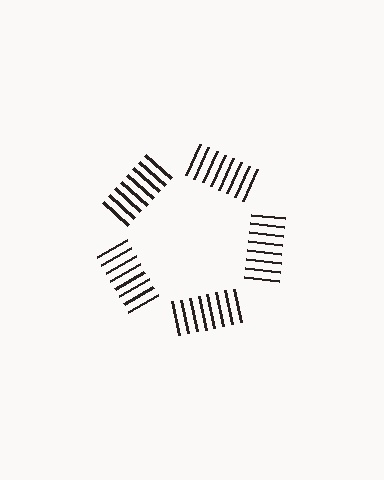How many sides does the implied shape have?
5 sides — the line-ends trace a pentagon.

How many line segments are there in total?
40 — 8 along each of the 5 edges.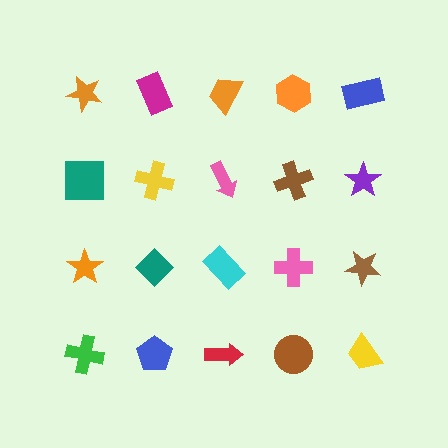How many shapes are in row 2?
5 shapes.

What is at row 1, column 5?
A blue rectangle.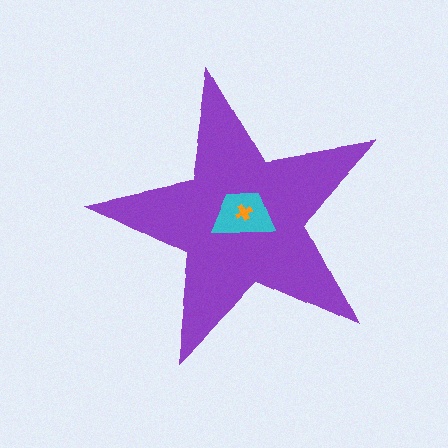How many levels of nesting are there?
3.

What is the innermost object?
The orange cross.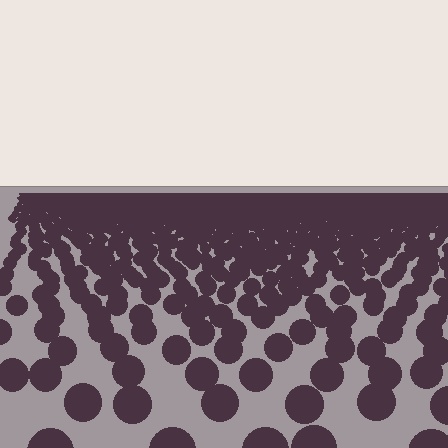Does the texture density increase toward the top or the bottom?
Density increases toward the top.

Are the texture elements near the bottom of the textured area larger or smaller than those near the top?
Larger. Near the bottom, elements are closer to the viewer and appear at a bigger on-screen size.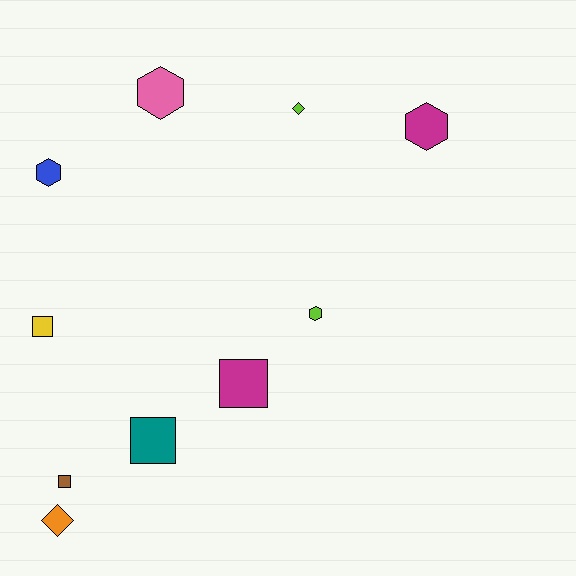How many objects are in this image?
There are 10 objects.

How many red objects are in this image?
There are no red objects.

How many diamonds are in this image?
There are 2 diamonds.